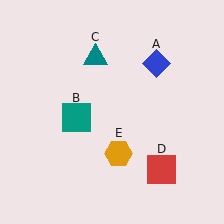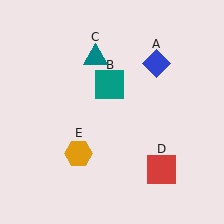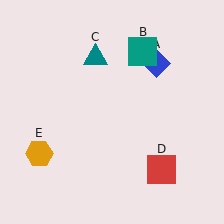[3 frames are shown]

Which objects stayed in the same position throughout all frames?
Blue diamond (object A) and teal triangle (object C) and red square (object D) remained stationary.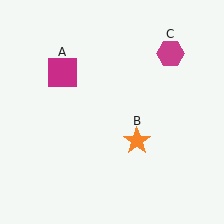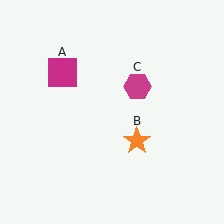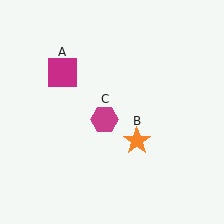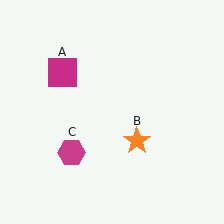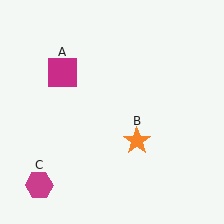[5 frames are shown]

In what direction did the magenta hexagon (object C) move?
The magenta hexagon (object C) moved down and to the left.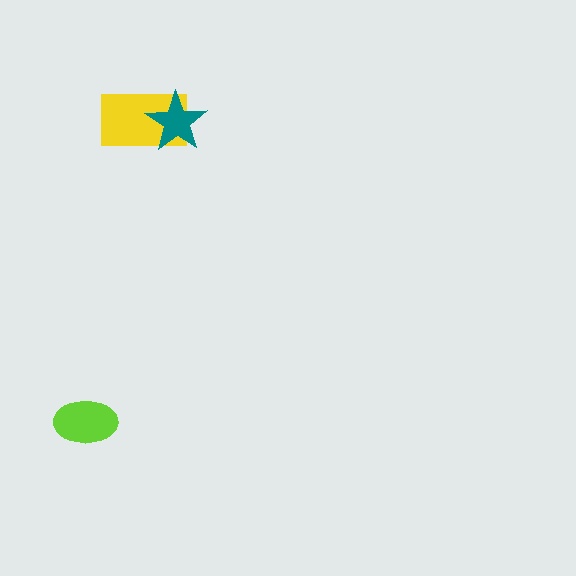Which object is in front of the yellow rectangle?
The teal star is in front of the yellow rectangle.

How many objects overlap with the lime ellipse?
0 objects overlap with the lime ellipse.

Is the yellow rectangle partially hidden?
Yes, it is partially covered by another shape.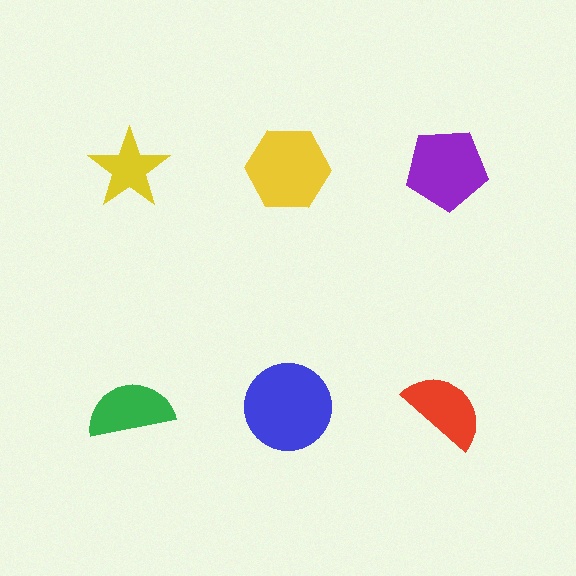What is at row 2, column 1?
A green semicircle.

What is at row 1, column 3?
A purple pentagon.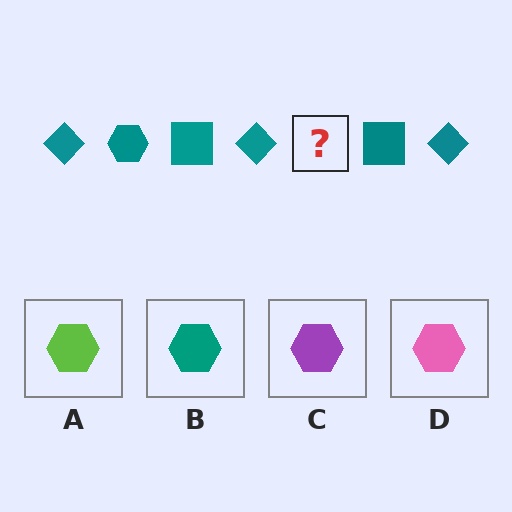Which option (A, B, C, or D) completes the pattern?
B.